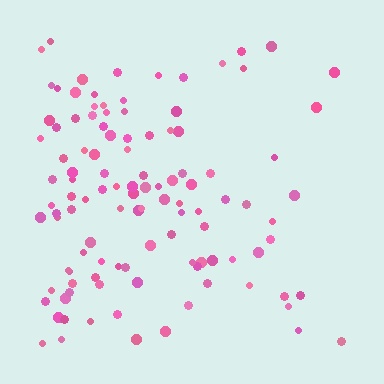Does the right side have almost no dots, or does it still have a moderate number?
Still a moderate number, just noticeably fewer than the left.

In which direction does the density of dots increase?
From right to left, with the left side densest.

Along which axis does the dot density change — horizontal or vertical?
Horizontal.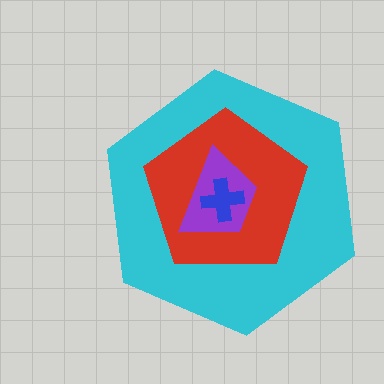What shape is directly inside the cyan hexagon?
The red pentagon.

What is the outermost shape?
The cyan hexagon.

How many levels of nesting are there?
4.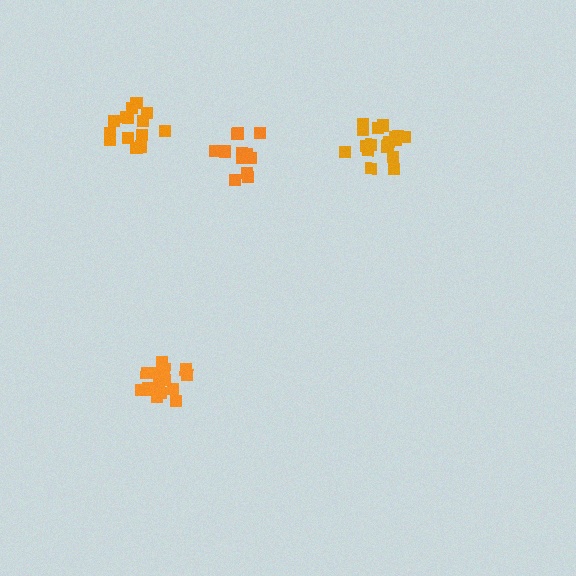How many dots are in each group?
Group 1: 18 dots, Group 2: 14 dots, Group 3: 18 dots, Group 4: 14 dots (64 total).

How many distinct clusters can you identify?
There are 4 distinct clusters.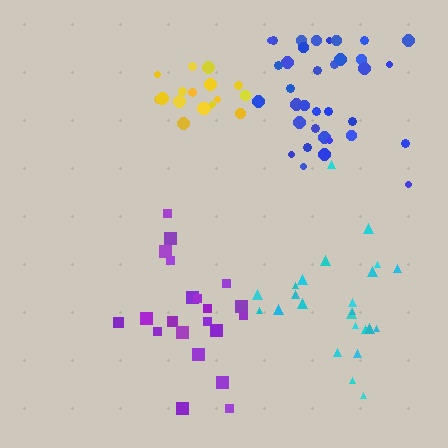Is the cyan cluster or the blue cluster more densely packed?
Blue.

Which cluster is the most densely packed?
Yellow.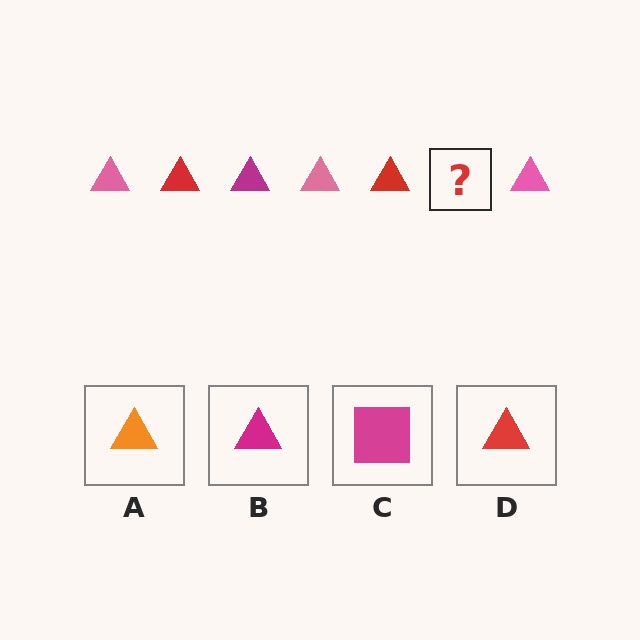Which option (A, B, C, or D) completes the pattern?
B.